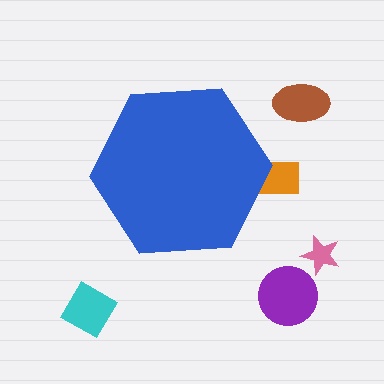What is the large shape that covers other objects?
A blue hexagon.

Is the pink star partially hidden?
No, the pink star is fully visible.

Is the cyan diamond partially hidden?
No, the cyan diamond is fully visible.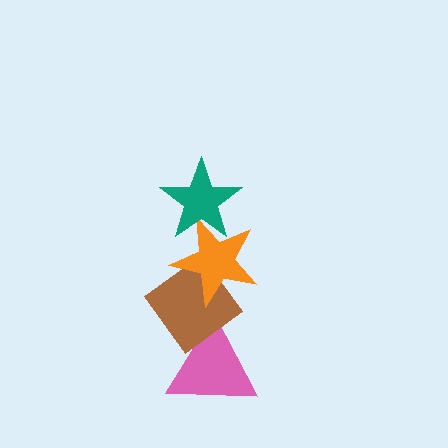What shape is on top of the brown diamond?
The orange star is on top of the brown diamond.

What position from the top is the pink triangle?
The pink triangle is 4th from the top.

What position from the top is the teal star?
The teal star is 1st from the top.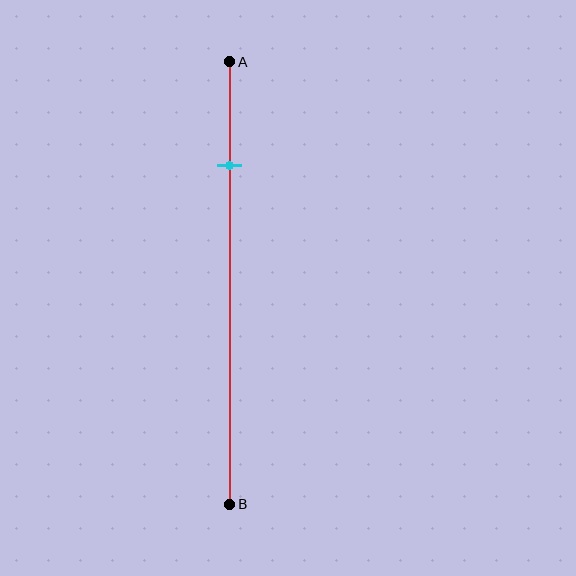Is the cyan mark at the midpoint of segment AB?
No, the mark is at about 25% from A, not at the 50% midpoint.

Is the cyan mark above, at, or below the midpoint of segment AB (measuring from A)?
The cyan mark is above the midpoint of segment AB.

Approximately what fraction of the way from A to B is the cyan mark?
The cyan mark is approximately 25% of the way from A to B.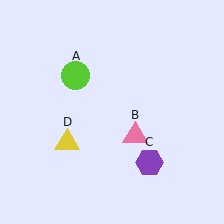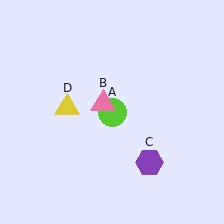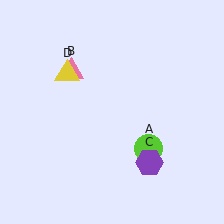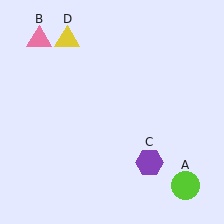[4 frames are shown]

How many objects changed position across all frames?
3 objects changed position: lime circle (object A), pink triangle (object B), yellow triangle (object D).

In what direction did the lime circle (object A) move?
The lime circle (object A) moved down and to the right.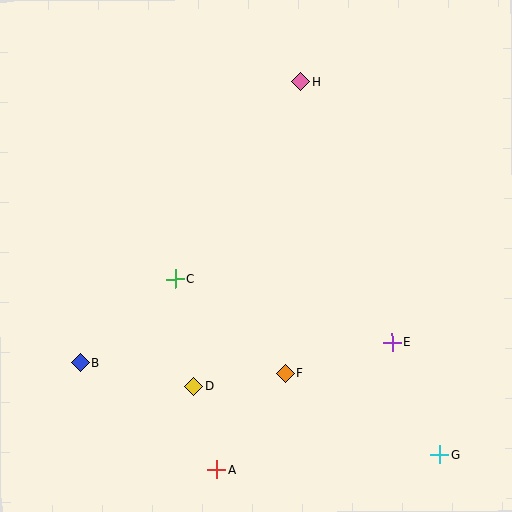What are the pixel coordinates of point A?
Point A is at (217, 470).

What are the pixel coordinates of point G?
Point G is at (440, 454).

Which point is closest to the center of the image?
Point C at (175, 279) is closest to the center.